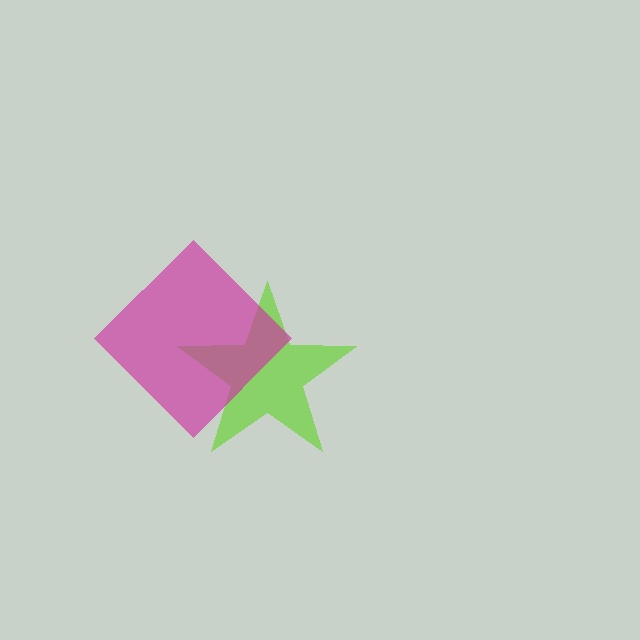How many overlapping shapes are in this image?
There are 2 overlapping shapes in the image.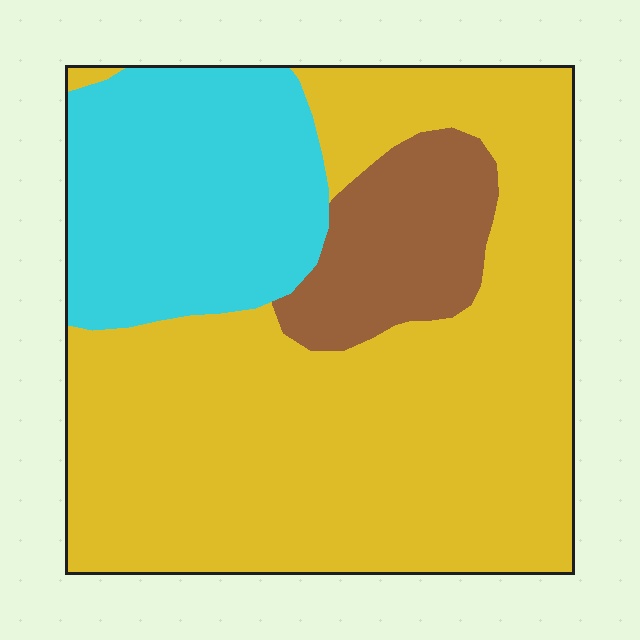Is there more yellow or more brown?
Yellow.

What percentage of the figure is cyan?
Cyan takes up about one quarter (1/4) of the figure.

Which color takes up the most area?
Yellow, at roughly 65%.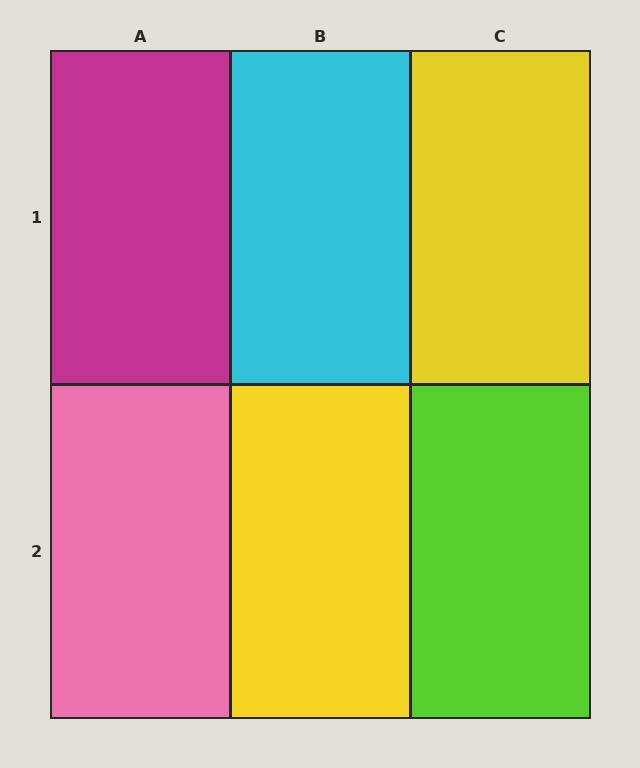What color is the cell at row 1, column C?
Yellow.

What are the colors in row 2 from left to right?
Pink, yellow, lime.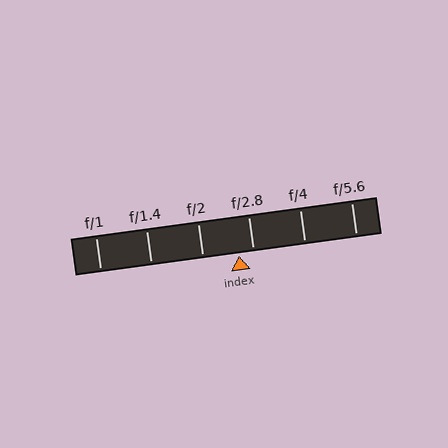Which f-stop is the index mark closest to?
The index mark is closest to f/2.8.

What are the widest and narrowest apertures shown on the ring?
The widest aperture shown is f/1 and the narrowest is f/5.6.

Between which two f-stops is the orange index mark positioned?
The index mark is between f/2 and f/2.8.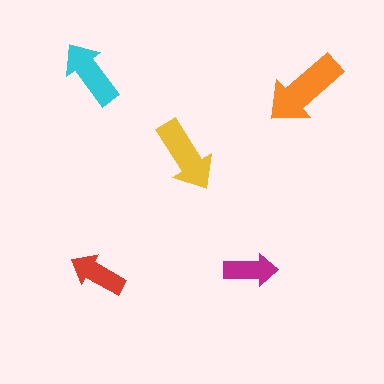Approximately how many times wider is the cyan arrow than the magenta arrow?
About 1.5 times wider.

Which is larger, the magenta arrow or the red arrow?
The red one.